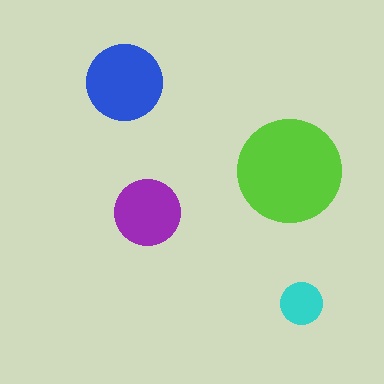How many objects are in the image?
There are 4 objects in the image.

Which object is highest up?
The blue circle is topmost.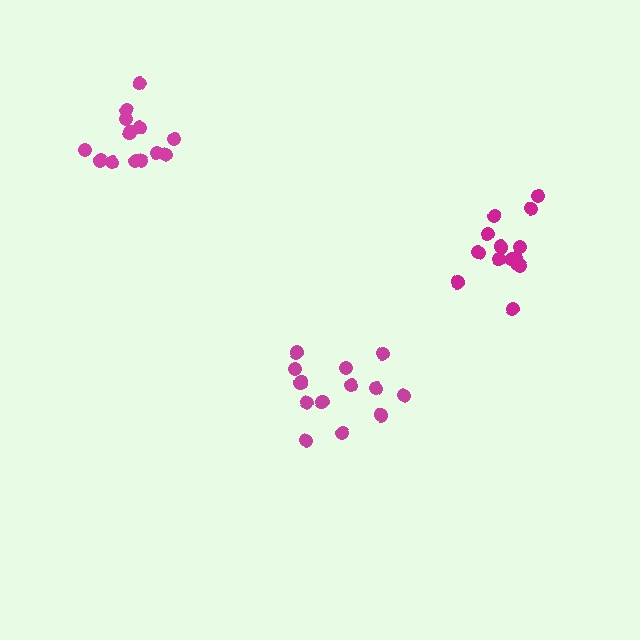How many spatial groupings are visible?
There are 3 spatial groupings.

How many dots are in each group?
Group 1: 13 dots, Group 2: 14 dots, Group 3: 13 dots (40 total).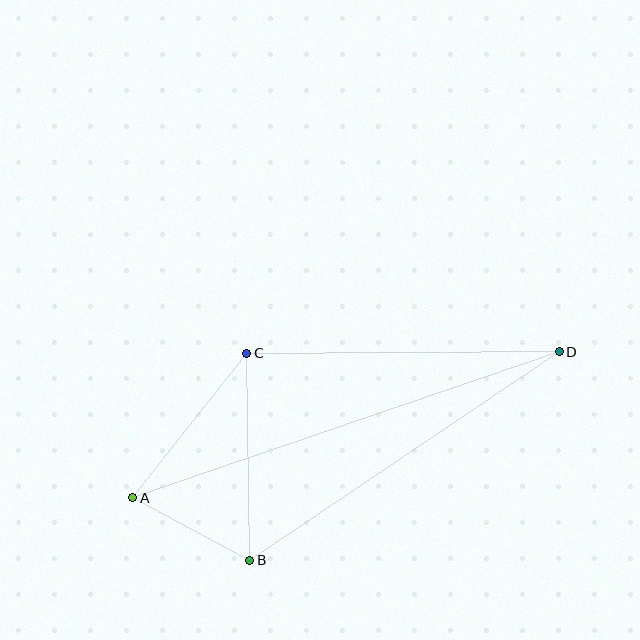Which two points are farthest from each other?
Points A and D are farthest from each other.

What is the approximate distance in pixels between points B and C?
The distance between B and C is approximately 207 pixels.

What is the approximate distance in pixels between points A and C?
The distance between A and C is approximately 184 pixels.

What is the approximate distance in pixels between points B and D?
The distance between B and D is approximately 373 pixels.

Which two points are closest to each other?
Points A and B are closest to each other.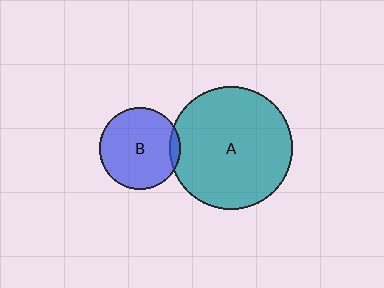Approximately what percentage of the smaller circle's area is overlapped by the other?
Approximately 5%.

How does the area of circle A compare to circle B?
Approximately 2.3 times.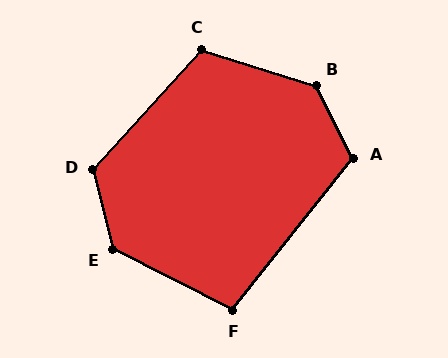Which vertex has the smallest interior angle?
F, at approximately 102 degrees.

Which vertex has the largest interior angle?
B, at approximately 135 degrees.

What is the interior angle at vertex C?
Approximately 115 degrees (obtuse).